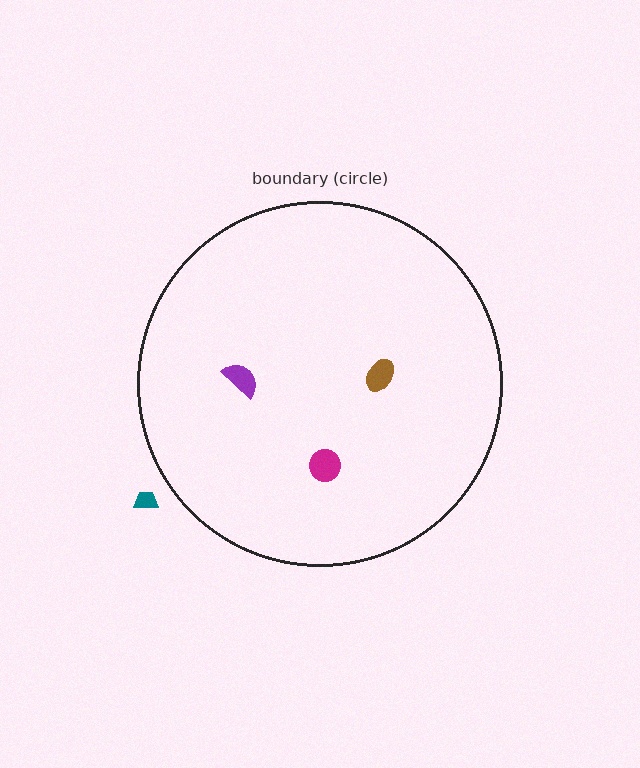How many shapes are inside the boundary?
3 inside, 1 outside.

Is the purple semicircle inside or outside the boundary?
Inside.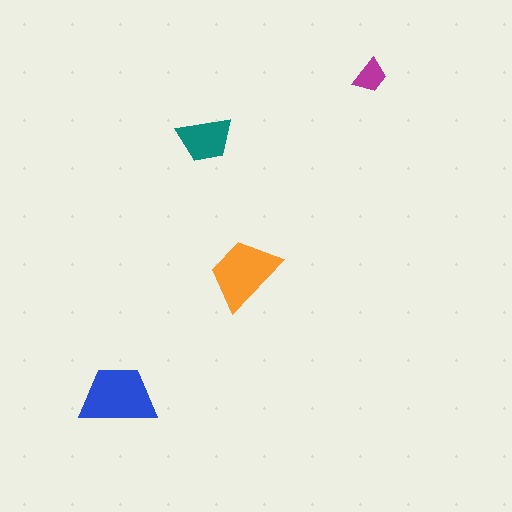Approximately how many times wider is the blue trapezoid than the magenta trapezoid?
About 2 times wider.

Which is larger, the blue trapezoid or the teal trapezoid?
The blue one.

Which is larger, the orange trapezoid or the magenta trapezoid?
The orange one.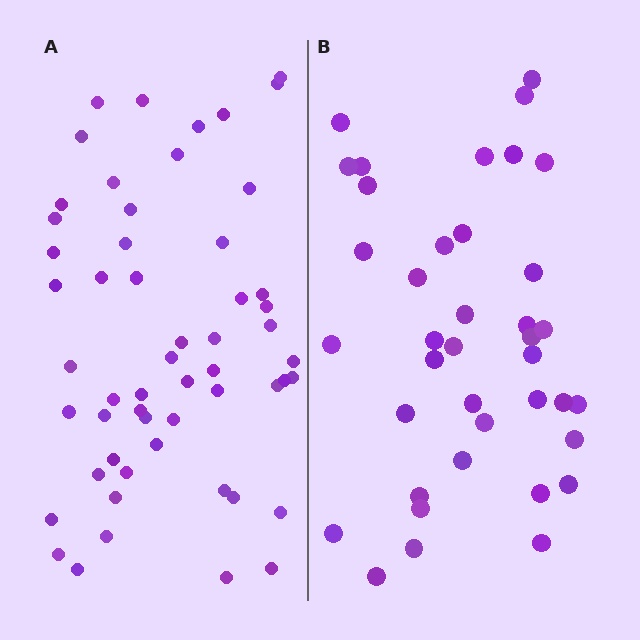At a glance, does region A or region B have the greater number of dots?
Region A (the left region) has more dots.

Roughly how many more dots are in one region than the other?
Region A has approximately 15 more dots than region B.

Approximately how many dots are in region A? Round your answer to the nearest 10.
About 60 dots. (The exact count is 55, which rounds to 60.)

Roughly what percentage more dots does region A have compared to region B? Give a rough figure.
About 40% more.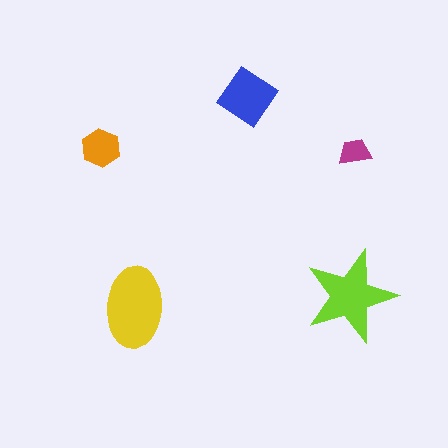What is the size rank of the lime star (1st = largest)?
2nd.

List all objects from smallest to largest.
The magenta trapezoid, the orange hexagon, the blue diamond, the lime star, the yellow ellipse.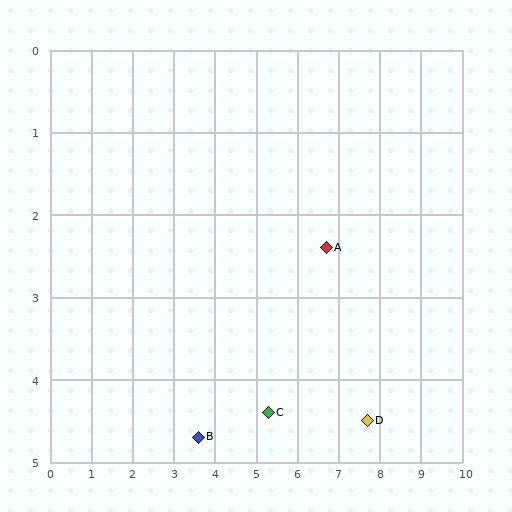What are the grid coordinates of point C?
Point C is at approximately (5.3, 4.4).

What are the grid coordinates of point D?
Point D is at approximately (7.7, 4.5).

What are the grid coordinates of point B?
Point B is at approximately (3.6, 4.7).